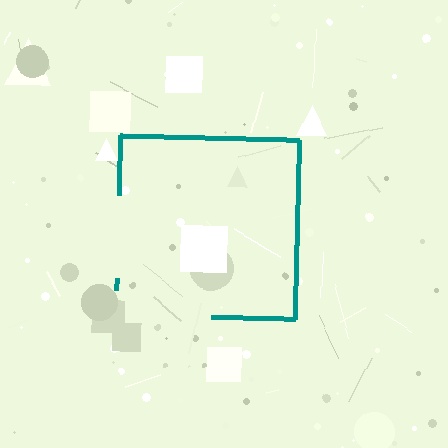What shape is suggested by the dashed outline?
The dashed outline suggests a square.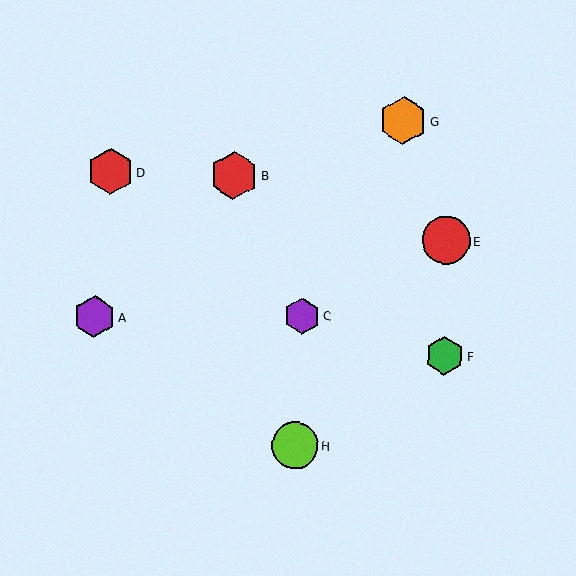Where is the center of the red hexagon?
The center of the red hexagon is at (234, 175).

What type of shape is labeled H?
Shape H is a lime circle.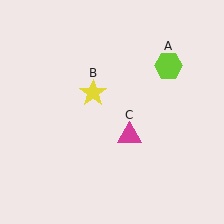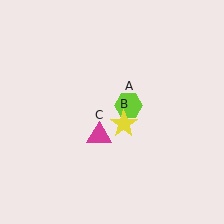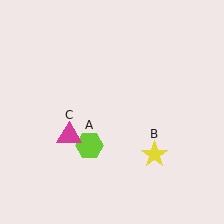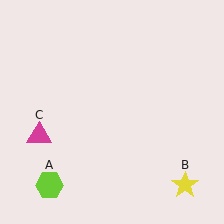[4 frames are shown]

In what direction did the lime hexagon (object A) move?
The lime hexagon (object A) moved down and to the left.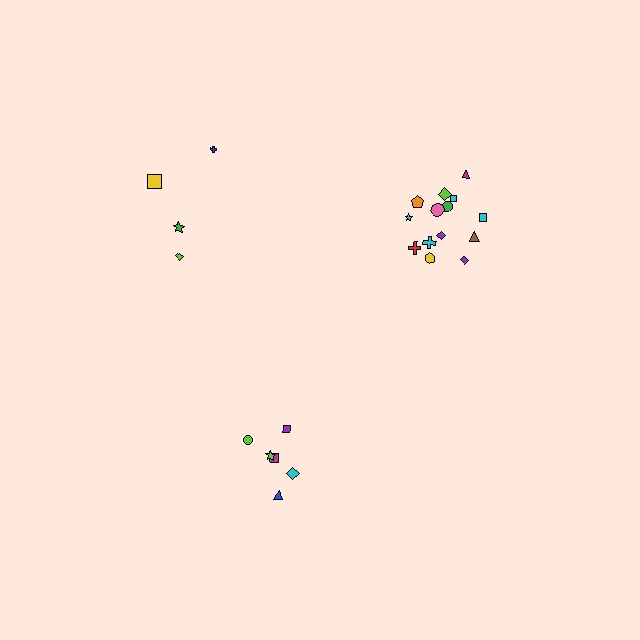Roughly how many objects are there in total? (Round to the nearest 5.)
Roughly 25 objects in total.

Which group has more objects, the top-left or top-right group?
The top-right group.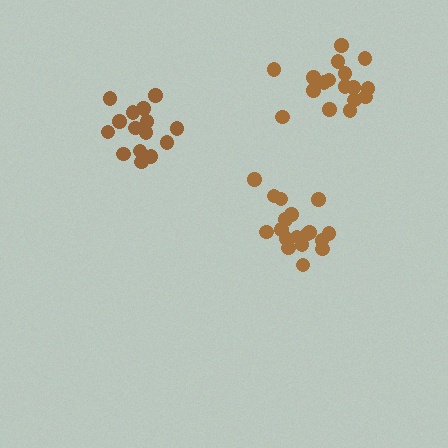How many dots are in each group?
Group 1: 15 dots, Group 2: 18 dots, Group 3: 17 dots (50 total).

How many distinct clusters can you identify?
There are 3 distinct clusters.